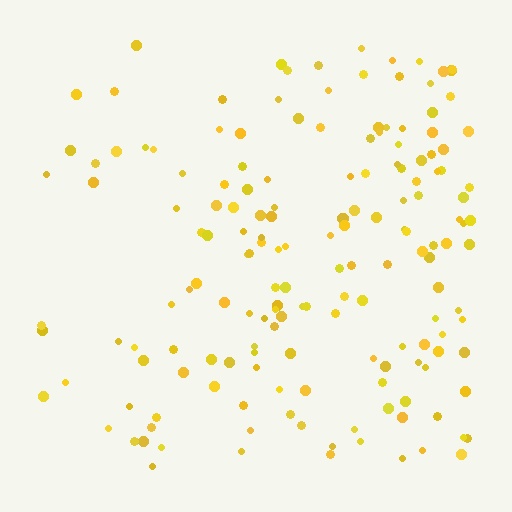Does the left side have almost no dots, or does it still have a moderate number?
Still a moderate number, just noticeably fewer than the right.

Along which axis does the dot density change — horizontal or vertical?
Horizontal.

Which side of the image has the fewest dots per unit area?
The left.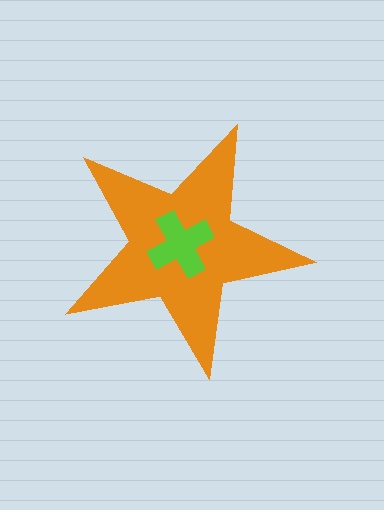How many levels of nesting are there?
2.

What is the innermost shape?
The lime cross.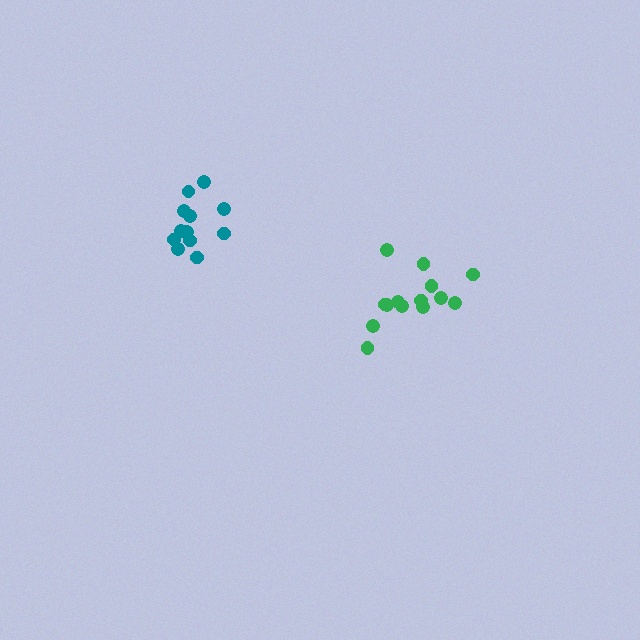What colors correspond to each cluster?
The clusters are colored: green, teal.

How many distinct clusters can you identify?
There are 2 distinct clusters.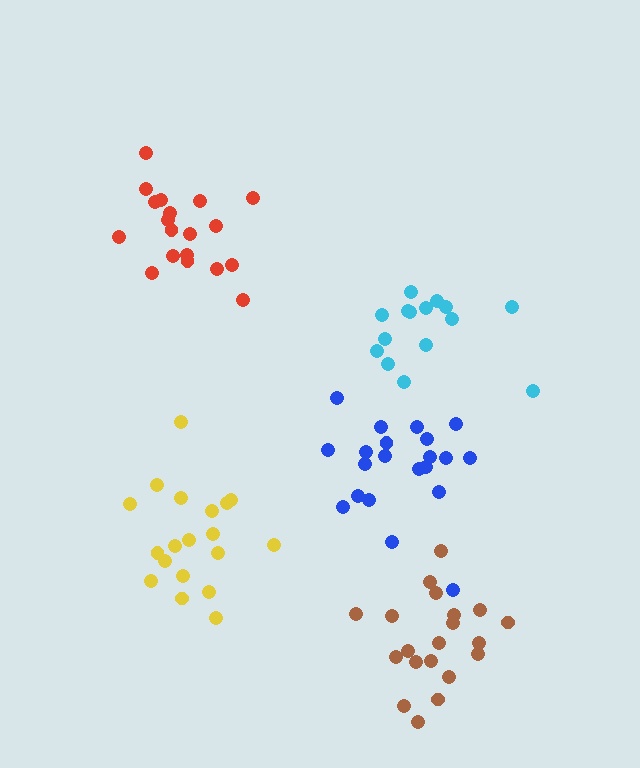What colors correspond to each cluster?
The clusters are colored: red, yellow, blue, cyan, brown.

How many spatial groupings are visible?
There are 5 spatial groupings.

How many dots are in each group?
Group 1: 19 dots, Group 2: 19 dots, Group 3: 21 dots, Group 4: 15 dots, Group 5: 20 dots (94 total).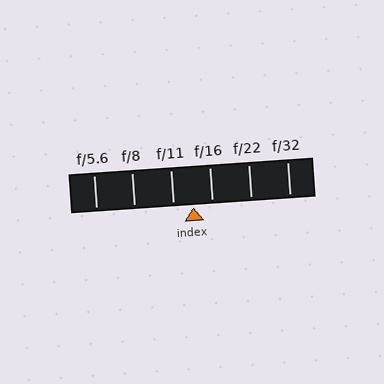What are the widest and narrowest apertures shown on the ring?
The widest aperture shown is f/5.6 and the narrowest is f/32.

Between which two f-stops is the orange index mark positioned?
The index mark is between f/11 and f/16.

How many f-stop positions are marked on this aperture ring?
There are 6 f-stop positions marked.